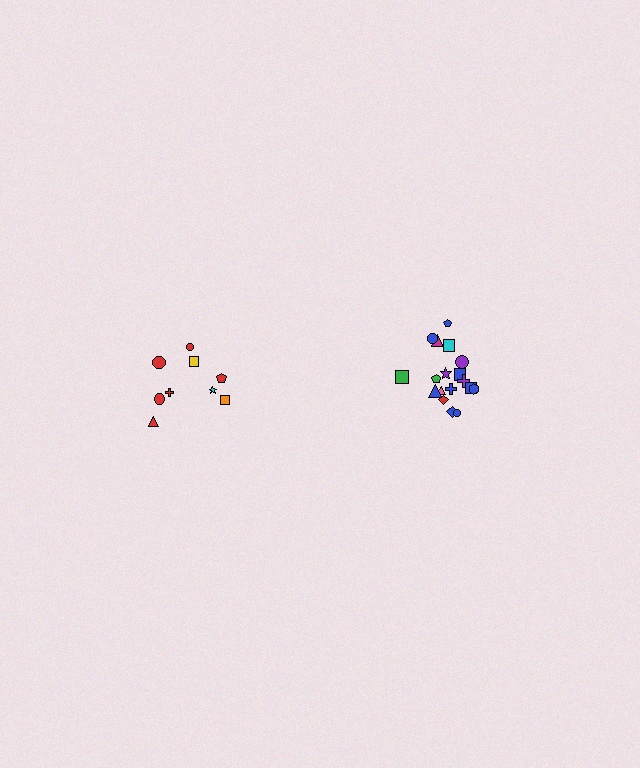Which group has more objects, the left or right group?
The right group.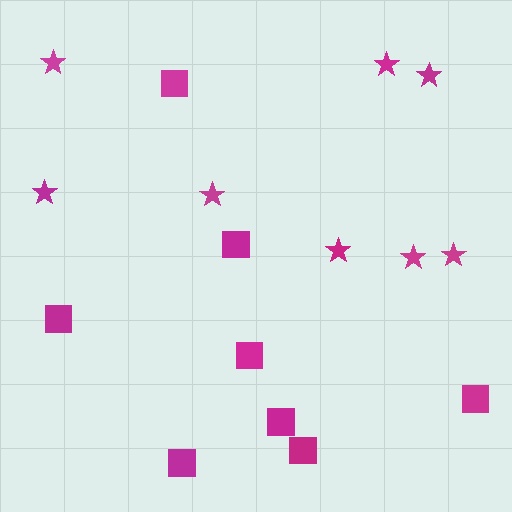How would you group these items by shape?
There are 2 groups: one group of stars (8) and one group of squares (8).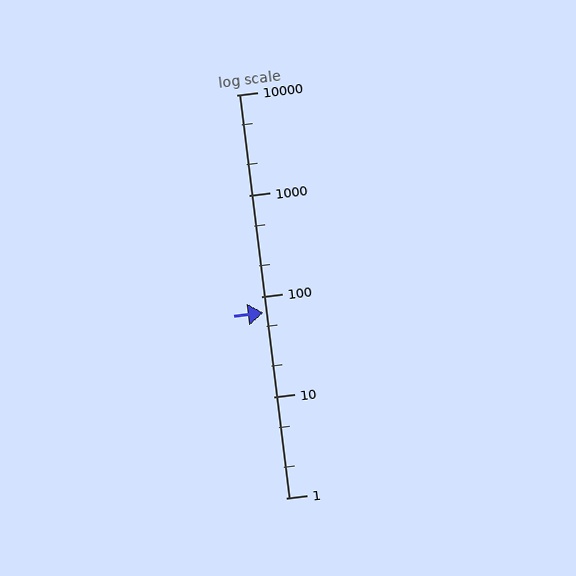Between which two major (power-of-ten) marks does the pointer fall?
The pointer is between 10 and 100.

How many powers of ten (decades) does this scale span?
The scale spans 4 decades, from 1 to 10000.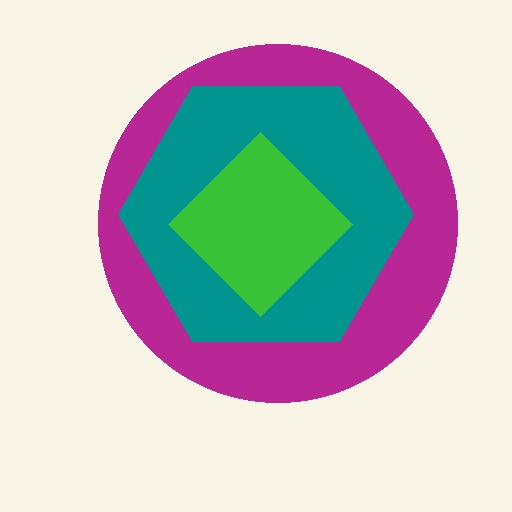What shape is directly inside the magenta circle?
The teal hexagon.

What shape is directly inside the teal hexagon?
The green diamond.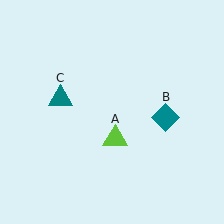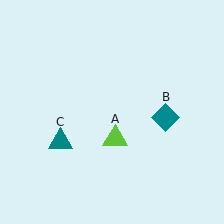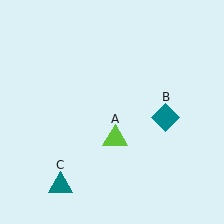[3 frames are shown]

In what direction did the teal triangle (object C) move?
The teal triangle (object C) moved down.